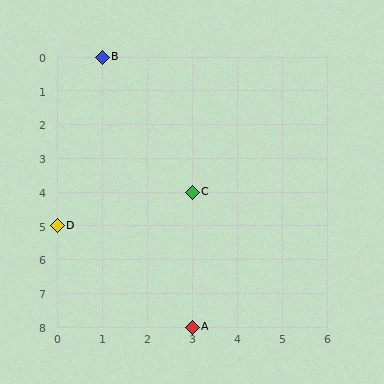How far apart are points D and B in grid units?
Points D and B are 1 column and 5 rows apart (about 5.1 grid units diagonally).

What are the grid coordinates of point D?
Point D is at grid coordinates (0, 5).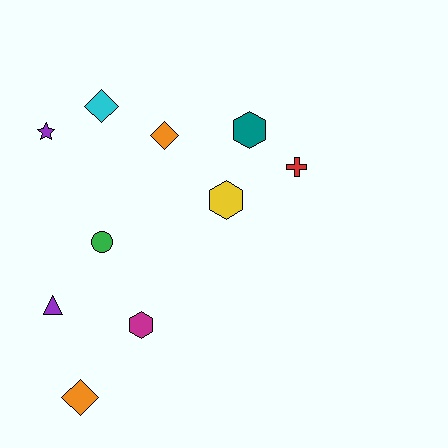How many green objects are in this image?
There is 1 green object.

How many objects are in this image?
There are 10 objects.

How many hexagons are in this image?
There are 3 hexagons.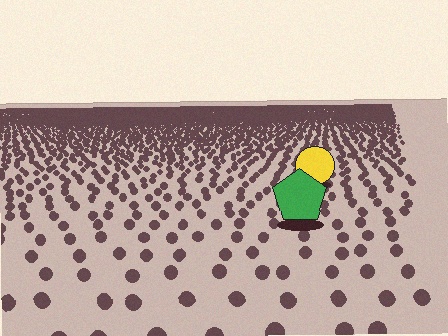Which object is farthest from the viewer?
The yellow circle is farthest from the viewer. It appears smaller and the ground texture around it is denser.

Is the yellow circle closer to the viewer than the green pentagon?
No. The green pentagon is closer — you can tell from the texture gradient: the ground texture is coarser near it.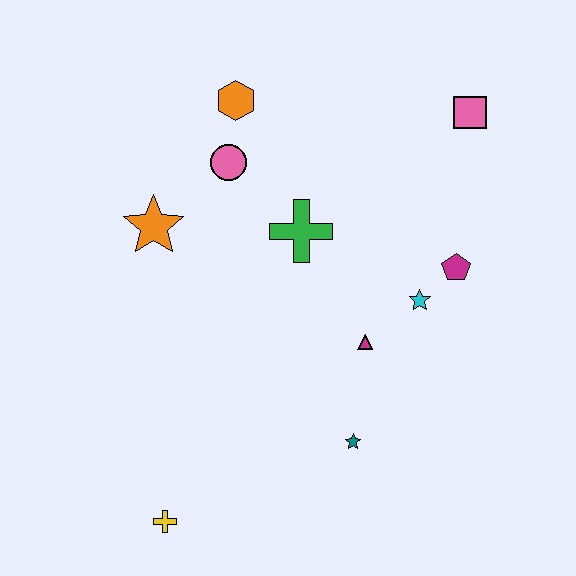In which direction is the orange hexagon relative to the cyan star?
The orange hexagon is above the cyan star.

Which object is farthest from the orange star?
The pink square is farthest from the orange star.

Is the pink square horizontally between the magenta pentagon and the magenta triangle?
No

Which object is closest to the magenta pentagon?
The cyan star is closest to the magenta pentagon.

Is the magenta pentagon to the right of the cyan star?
Yes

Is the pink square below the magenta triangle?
No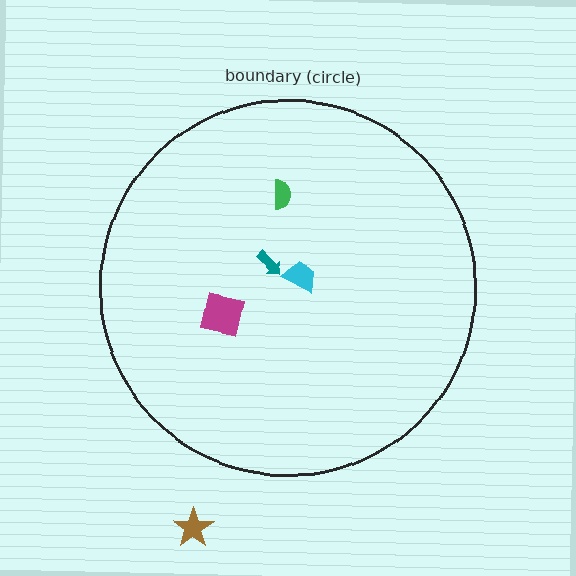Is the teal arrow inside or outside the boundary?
Inside.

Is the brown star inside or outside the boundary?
Outside.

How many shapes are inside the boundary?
4 inside, 1 outside.